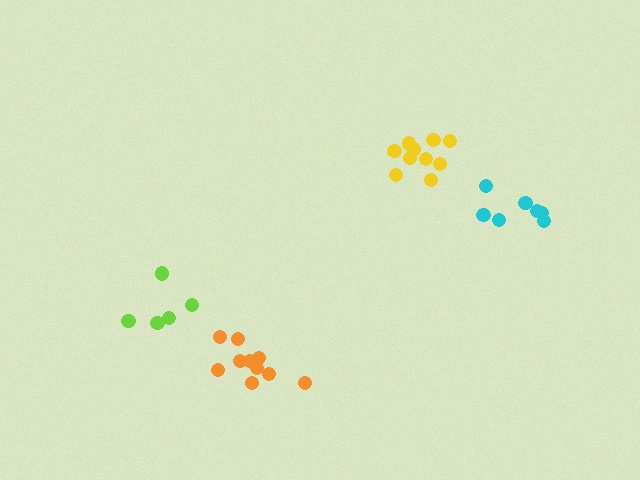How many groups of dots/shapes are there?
There are 4 groups.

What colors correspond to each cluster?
The clusters are colored: lime, orange, yellow, cyan.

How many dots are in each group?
Group 1: 5 dots, Group 2: 10 dots, Group 3: 10 dots, Group 4: 7 dots (32 total).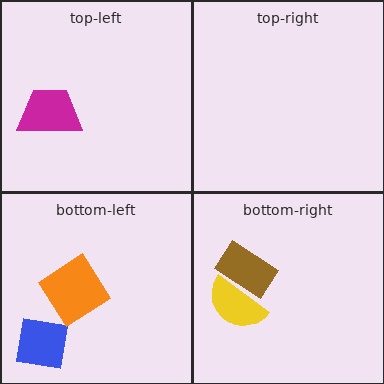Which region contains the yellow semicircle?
The bottom-right region.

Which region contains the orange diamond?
The bottom-left region.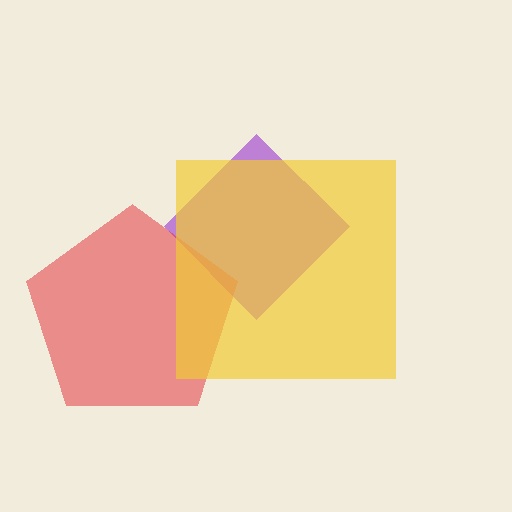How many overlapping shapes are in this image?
There are 3 overlapping shapes in the image.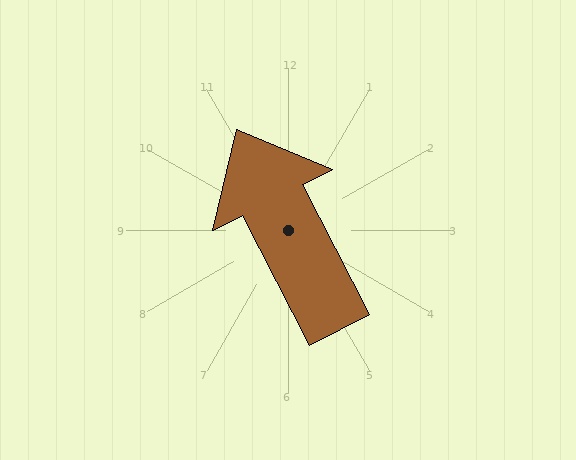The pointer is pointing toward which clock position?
Roughly 11 o'clock.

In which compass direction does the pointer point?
Northwest.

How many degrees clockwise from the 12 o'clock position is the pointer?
Approximately 333 degrees.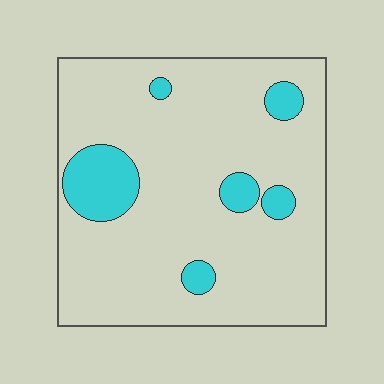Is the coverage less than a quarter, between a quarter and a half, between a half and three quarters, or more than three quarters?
Less than a quarter.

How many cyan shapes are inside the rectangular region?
6.